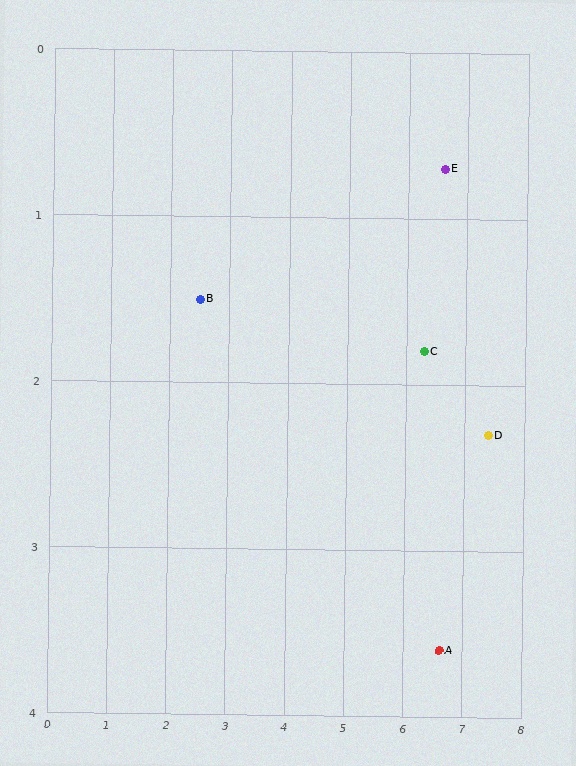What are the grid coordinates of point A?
Point A is at approximately (6.6, 3.6).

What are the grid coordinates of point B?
Point B is at approximately (2.5, 1.5).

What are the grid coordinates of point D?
Point D is at approximately (7.4, 2.3).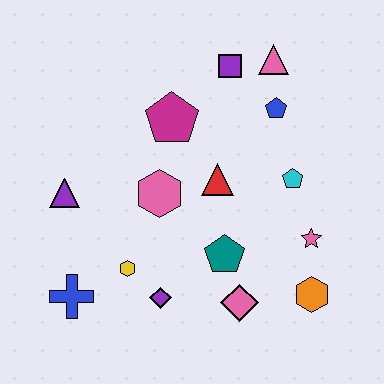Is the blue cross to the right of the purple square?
No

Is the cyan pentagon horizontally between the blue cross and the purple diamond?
No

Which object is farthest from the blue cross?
The pink triangle is farthest from the blue cross.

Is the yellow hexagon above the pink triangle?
No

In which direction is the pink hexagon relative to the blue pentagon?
The pink hexagon is to the left of the blue pentagon.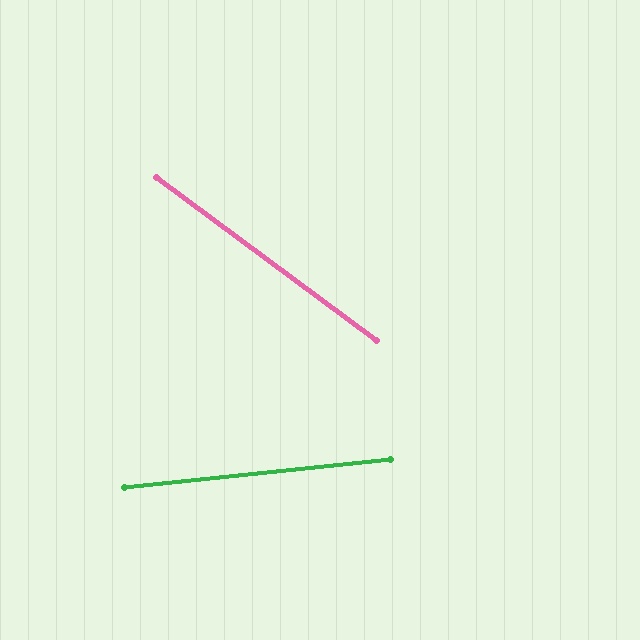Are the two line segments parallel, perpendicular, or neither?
Neither parallel nor perpendicular — they differ by about 43°.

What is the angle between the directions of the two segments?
Approximately 43 degrees.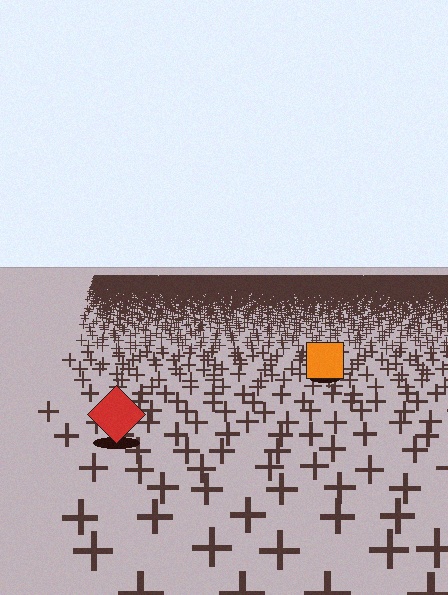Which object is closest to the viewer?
The red diamond is closest. The texture marks near it are larger and more spread out.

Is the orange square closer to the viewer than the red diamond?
No. The red diamond is closer — you can tell from the texture gradient: the ground texture is coarser near it.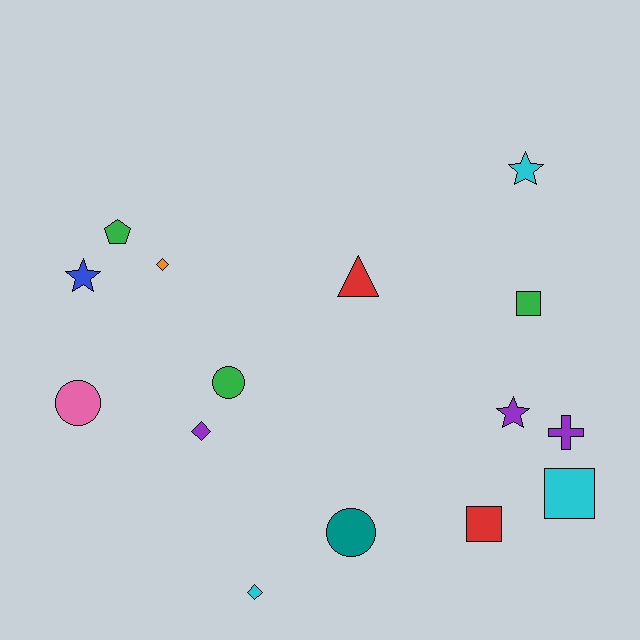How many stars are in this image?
There are 3 stars.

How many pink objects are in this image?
There is 1 pink object.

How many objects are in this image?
There are 15 objects.